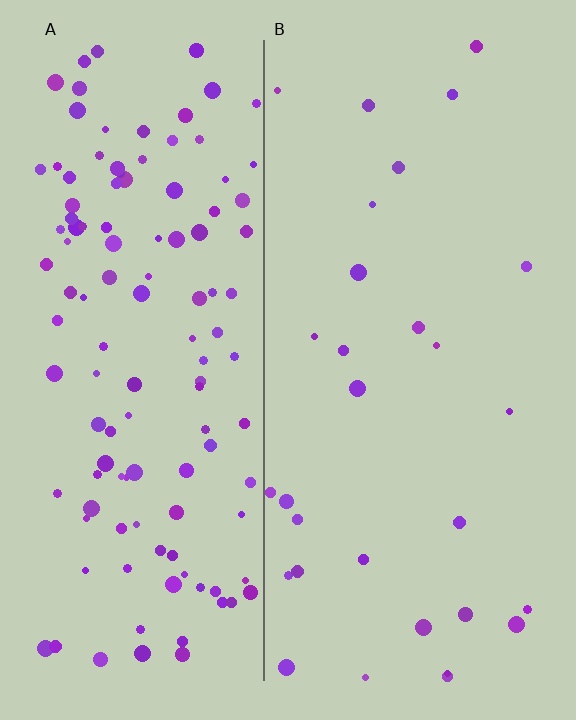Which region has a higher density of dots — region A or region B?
A (the left).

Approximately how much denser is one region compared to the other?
Approximately 4.2× — region A over region B.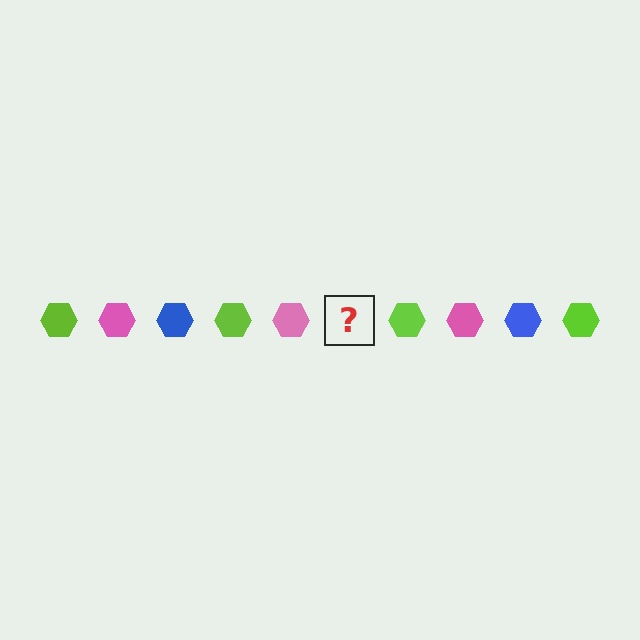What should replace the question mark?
The question mark should be replaced with a blue hexagon.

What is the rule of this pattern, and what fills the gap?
The rule is that the pattern cycles through lime, pink, blue hexagons. The gap should be filled with a blue hexagon.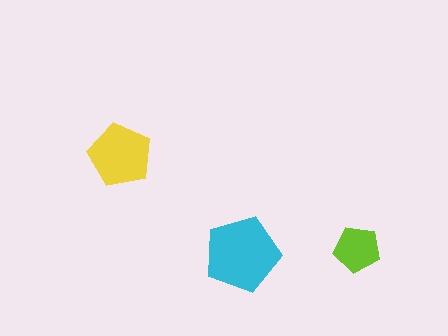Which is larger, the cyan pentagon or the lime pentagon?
The cyan one.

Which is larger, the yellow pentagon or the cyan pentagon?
The cyan one.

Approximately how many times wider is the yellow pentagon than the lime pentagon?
About 1.5 times wider.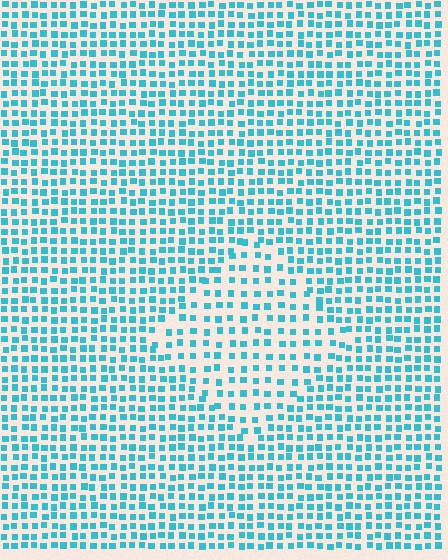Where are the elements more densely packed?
The elements are more densely packed outside the diamond boundary.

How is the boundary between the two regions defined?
The boundary is defined by a change in element density (approximately 1.6x ratio). All elements are the same color, size, and shape.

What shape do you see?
I see a diamond.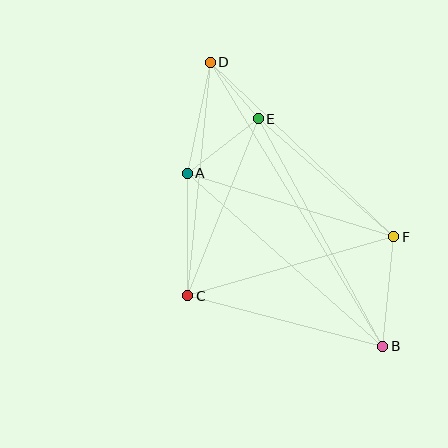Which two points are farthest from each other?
Points B and D are farthest from each other.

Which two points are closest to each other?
Points D and E are closest to each other.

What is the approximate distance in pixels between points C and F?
The distance between C and F is approximately 214 pixels.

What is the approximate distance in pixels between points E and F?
The distance between E and F is approximately 180 pixels.